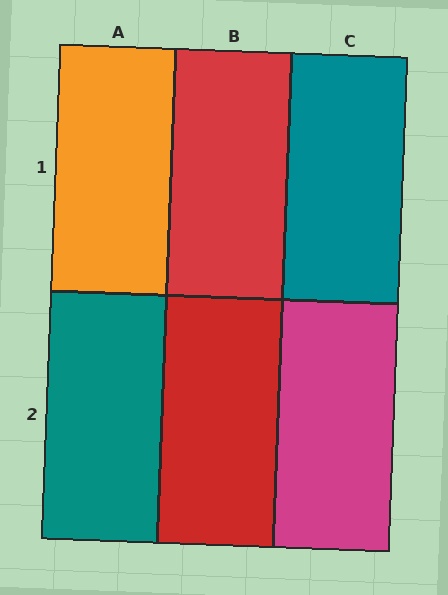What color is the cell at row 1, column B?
Red.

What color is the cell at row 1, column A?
Orange.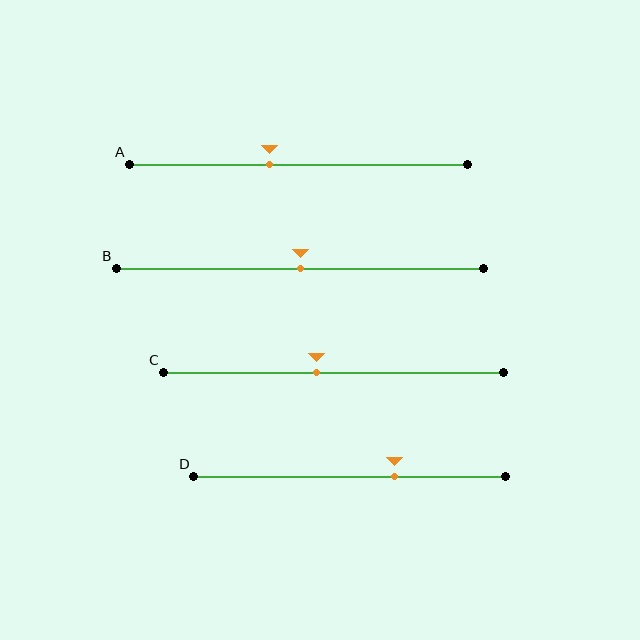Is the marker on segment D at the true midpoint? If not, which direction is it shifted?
No, the marker on segment D is shifted to the right by about 14% of the segment length.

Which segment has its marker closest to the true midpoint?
Segment B has its marker closest to the true midpoint.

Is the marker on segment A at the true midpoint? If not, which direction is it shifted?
No, the marker on segment A is shifted to the left by about 9% of the segment length.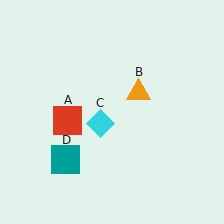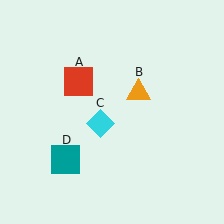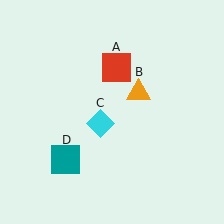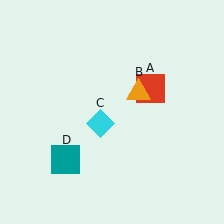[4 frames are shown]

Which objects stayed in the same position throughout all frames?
Orange triangle (object B) and cyan diamond (object C) and teal square (object D) remained stationary.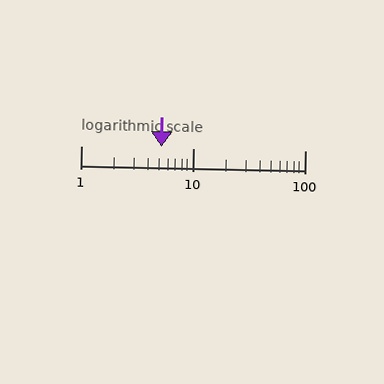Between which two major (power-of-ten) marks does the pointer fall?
The pointer is between 1 and 10.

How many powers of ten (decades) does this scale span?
The scale spans 2 decades, from 1 to 100.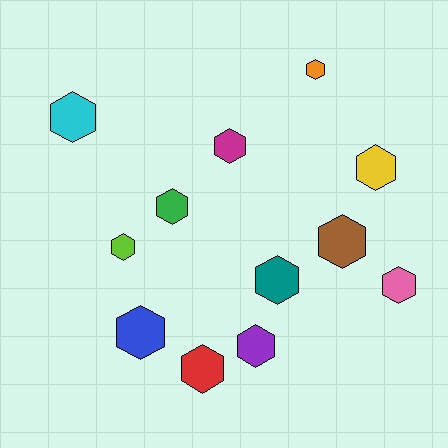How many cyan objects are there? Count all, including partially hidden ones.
There is 1 cyan object.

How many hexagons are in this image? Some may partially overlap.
There are 12 hexagons.